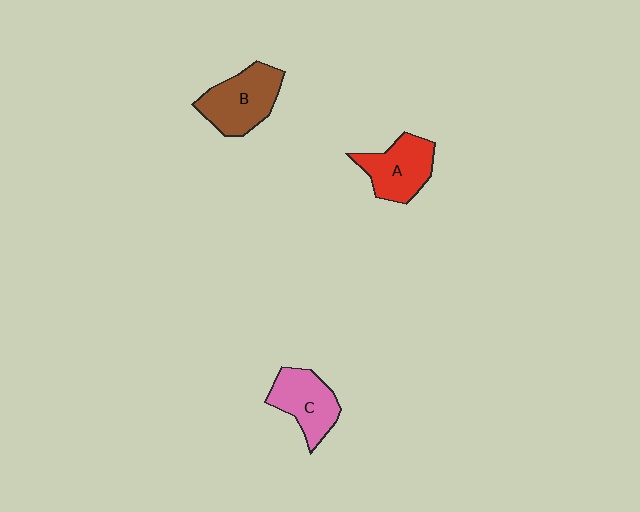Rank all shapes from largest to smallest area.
From largest to smallest: B (brown), A (red), C (pink).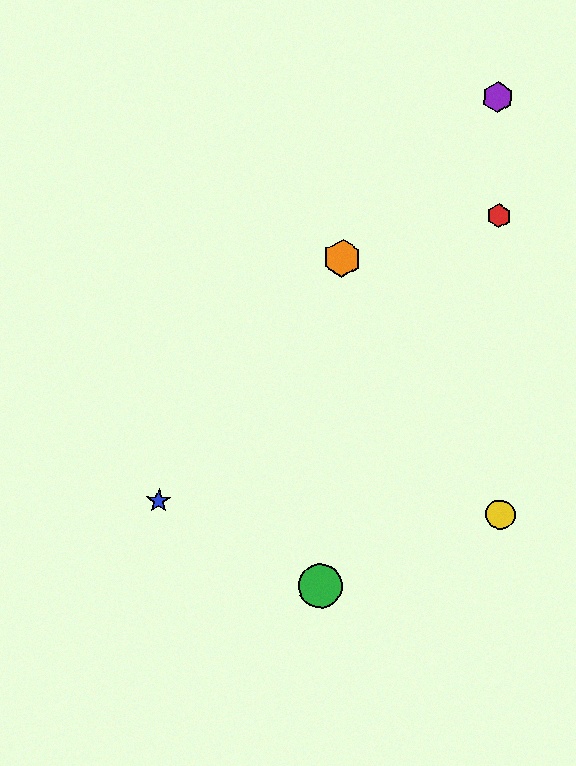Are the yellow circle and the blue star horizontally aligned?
Yes, both are at y≈514.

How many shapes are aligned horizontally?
2 shapes (the blue star, the yellow circle) are aligned horizontally.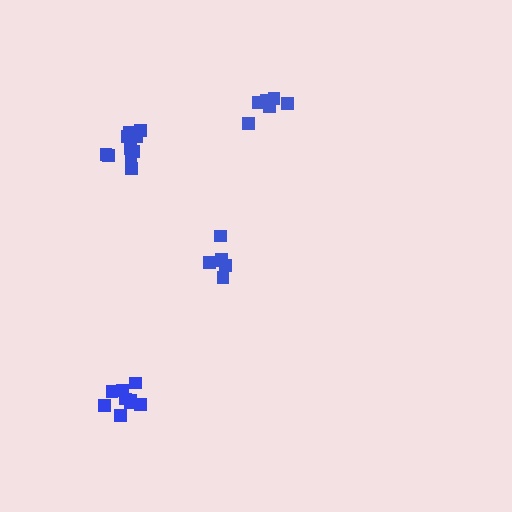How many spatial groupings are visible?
There are 4 spatial groupings.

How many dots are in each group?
Group 1: 7 dots, Group 2: 9 dots, Group 3: 10 dots, Group 4: 6 dots (32 total).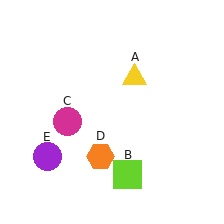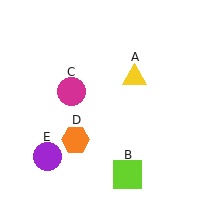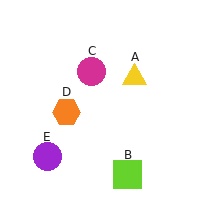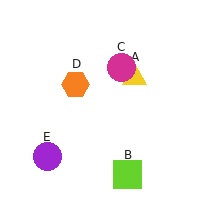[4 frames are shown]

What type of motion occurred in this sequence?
The magenta circle (object C), orange hexagon (object D) rotated clockwise around the center of the scene.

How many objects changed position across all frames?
2 objects changed position: magenta circle (object C), orange hexagon (object D).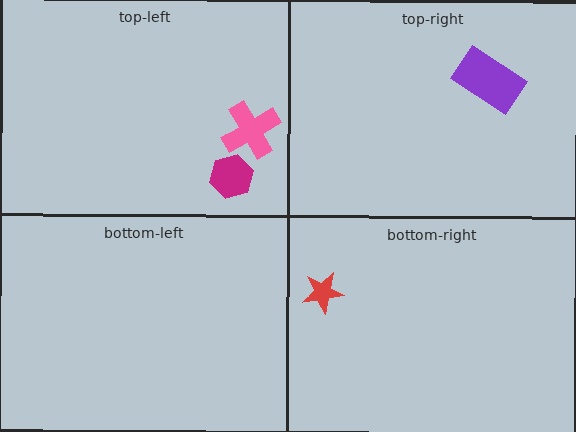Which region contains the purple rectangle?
The top-right region.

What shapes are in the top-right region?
The purple rectangle.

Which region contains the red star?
The bottom-right region.